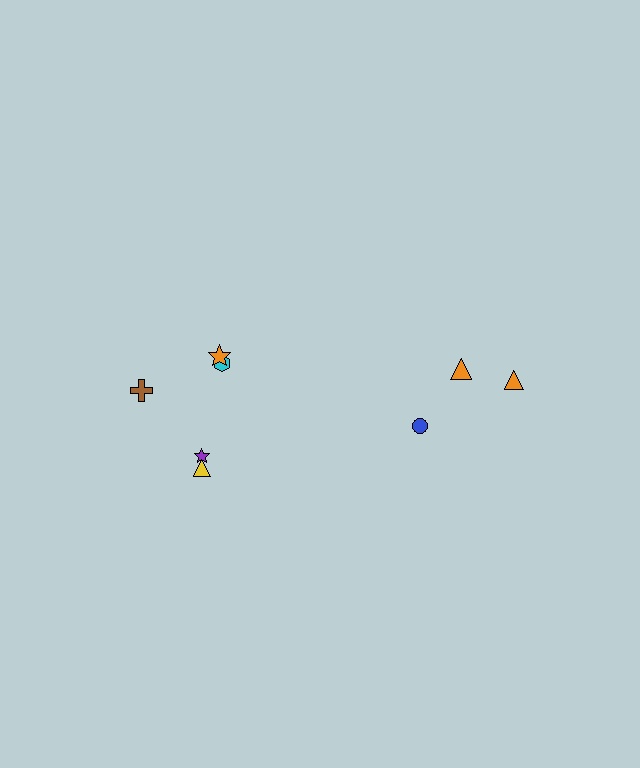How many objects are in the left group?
There are 5 objects.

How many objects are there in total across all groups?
There are 8 objects.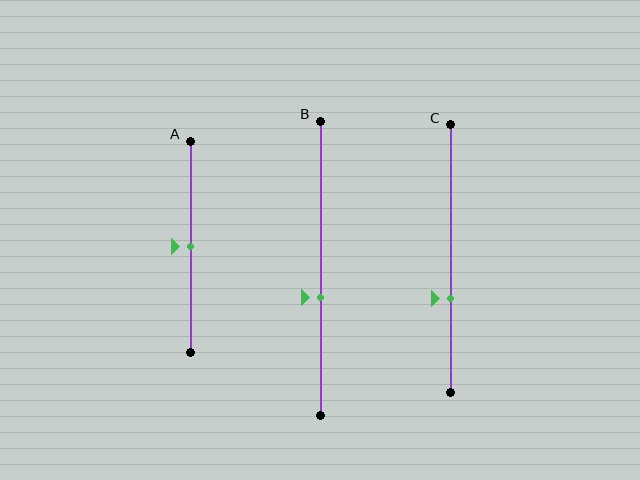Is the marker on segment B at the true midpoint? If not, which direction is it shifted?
No, the marker on segment B is shifted downward by about 10% of the segment length.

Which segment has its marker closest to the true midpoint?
Segment A has its marker closest to the true midpoint.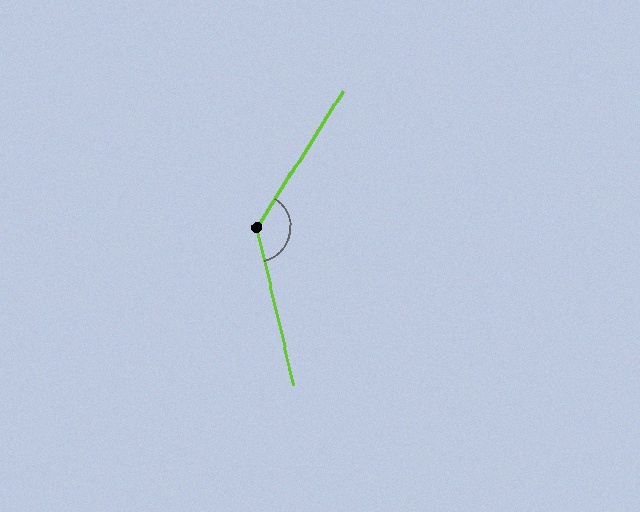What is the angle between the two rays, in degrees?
Approximately 135 degrees.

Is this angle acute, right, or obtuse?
It is obtuse.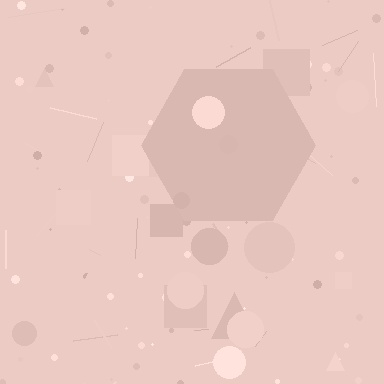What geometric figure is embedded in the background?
A hexagon is embedded in the background.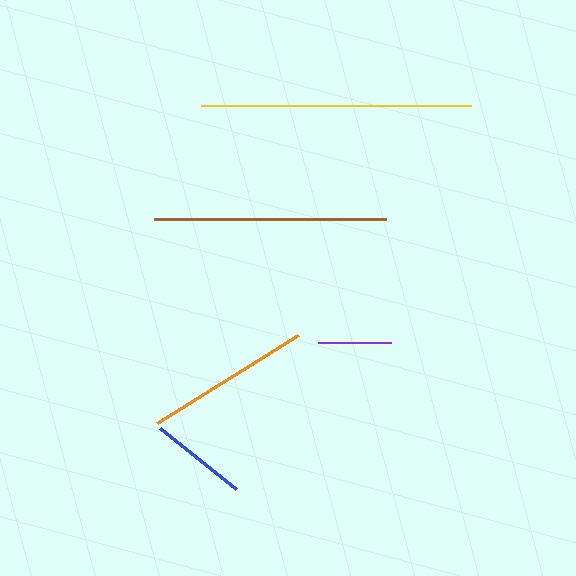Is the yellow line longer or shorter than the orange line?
The yellow line is longer than the orange line.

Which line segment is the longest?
The yellow line is the longest at approximately 270 pixels.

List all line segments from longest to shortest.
From longest to shortest: yellow, brown, orange, blue, purple.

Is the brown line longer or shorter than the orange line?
The brown line is longer than the orange line.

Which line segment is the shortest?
The purple line is the shortest at approximately 73 pixels.